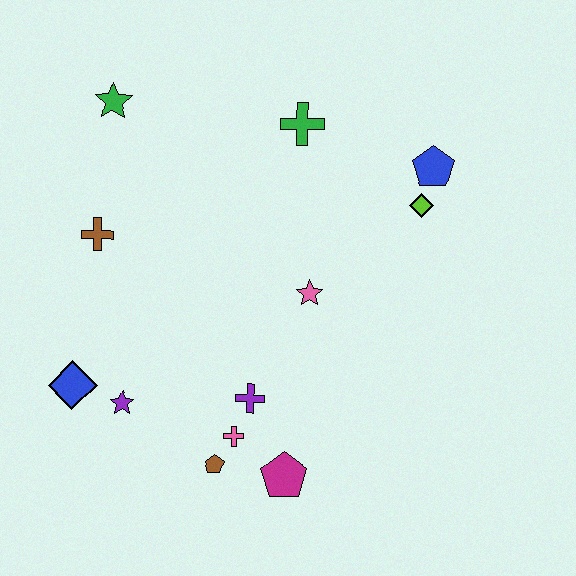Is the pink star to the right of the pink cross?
Yes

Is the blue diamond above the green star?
No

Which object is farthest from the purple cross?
The green star is farthest from the purple cross.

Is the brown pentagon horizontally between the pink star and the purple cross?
No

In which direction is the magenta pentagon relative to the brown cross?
The magenta pentagon is below the brown cross.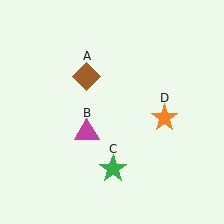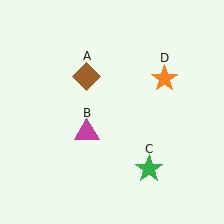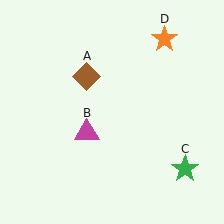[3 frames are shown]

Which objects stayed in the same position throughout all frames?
Brown diamond (object A) and magenta triangle (object B) remained stationary.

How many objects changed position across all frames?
2 objects changed position: green star (object C), orange star (object D).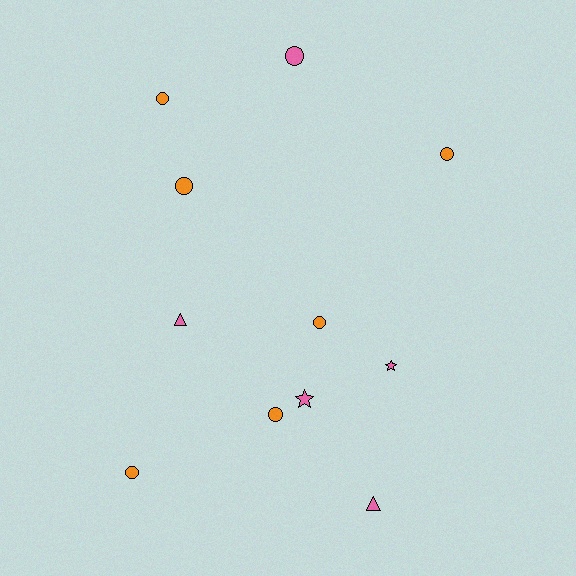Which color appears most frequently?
Orange, with 6 objects.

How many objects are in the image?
There are 11 objects.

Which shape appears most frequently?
Circle, with 7 objects.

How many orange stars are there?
There are no orange stars.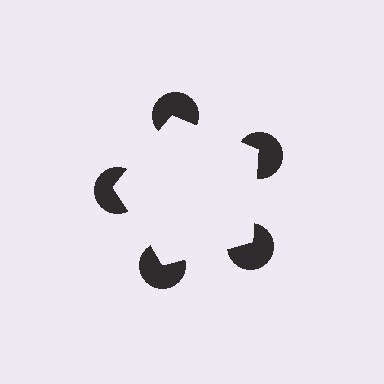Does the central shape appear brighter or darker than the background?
It typically appears slightly brighter than the background, even though no actual brightness change is drawn.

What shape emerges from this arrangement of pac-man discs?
An illusory pentagon — its edges are inferred from the aligned wedge cuts in the pac-man discs, not physically drawn.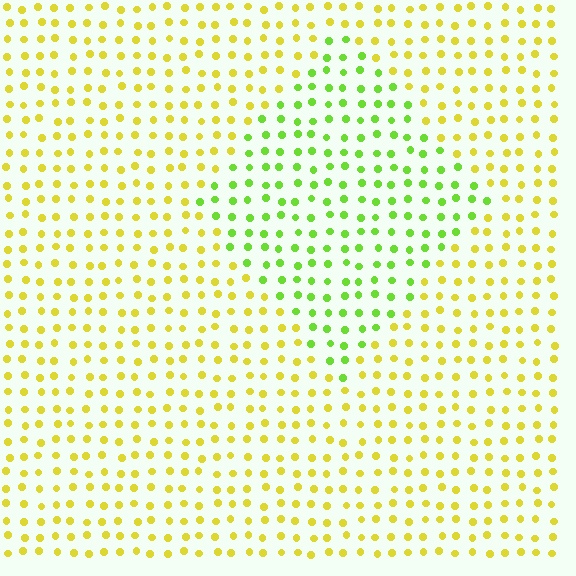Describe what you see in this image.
The image is filled with small yellow elements in a uniform arrangement. A diamond-shaped region is visible where the elements are tinted to a slightly different hue, forming a subtle color boundary.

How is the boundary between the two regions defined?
The boundary is defined purely by a slight shift in hue (about 42 degrees). Spacing, size, and orientation are identical on both sides.